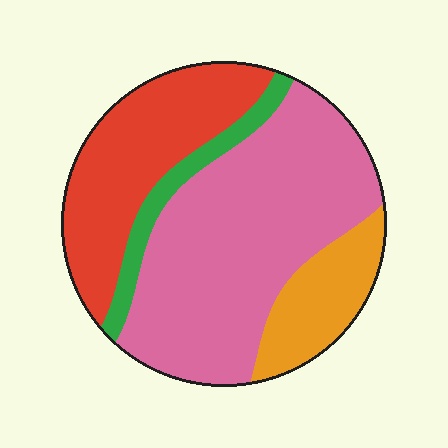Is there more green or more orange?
Orange.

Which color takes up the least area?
Green, at roughly 10%.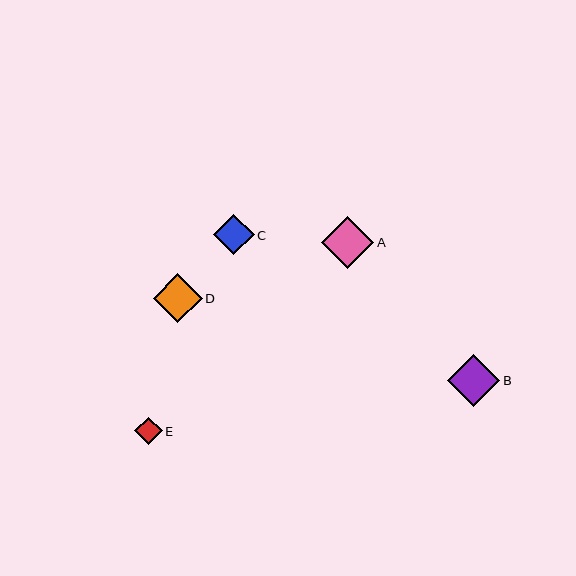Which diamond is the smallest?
Diamond E is the smallest with a size of approximately 27 pixels.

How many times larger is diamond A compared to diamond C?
Diamond A is approximately 1.3 times the size of diamond C.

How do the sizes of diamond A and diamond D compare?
Diamond A and diamond D are approximately the same size.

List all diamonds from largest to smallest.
From largest to smallest: B, A, D, C, E.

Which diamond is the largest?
Diamond B is the largest with a size of approximately 52 pixels.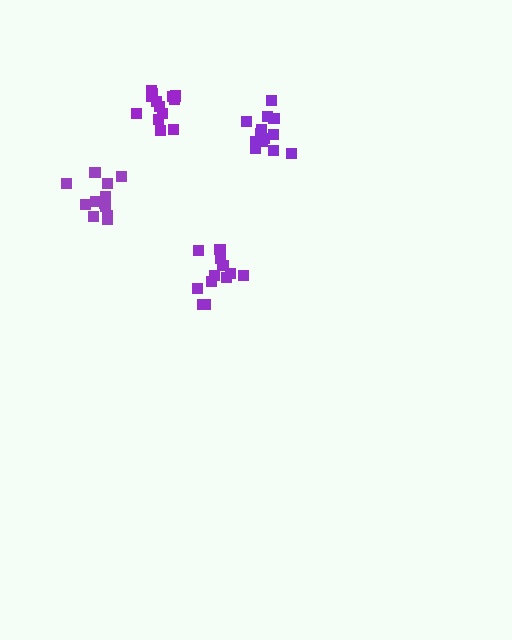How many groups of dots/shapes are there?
There are 4 groups.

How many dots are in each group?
Group 1: 13 dots, Group 2: 13 dots, Group 3: 12 dots, Group 4: 13 dots (51 total).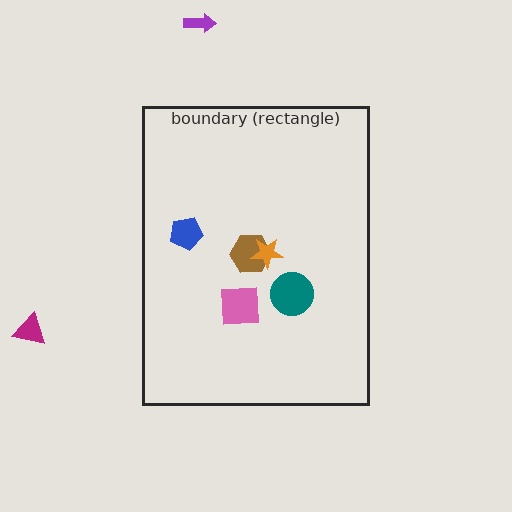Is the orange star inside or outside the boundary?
Inside.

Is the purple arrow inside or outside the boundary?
Outside.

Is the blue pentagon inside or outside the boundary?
Inside.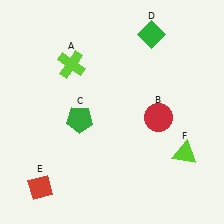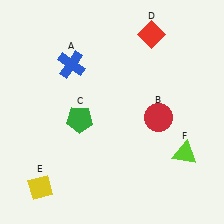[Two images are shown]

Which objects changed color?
A changed from lime to blue. D changed from green to red. E changed from red to yellow.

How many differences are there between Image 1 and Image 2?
There are 3 differences between the two images.